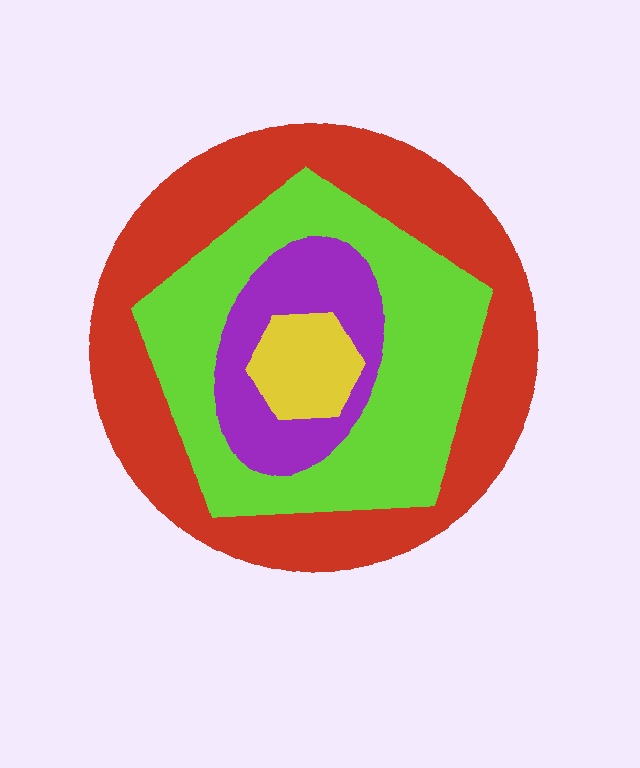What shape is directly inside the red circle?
The lime pentagon.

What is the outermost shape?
The red circle.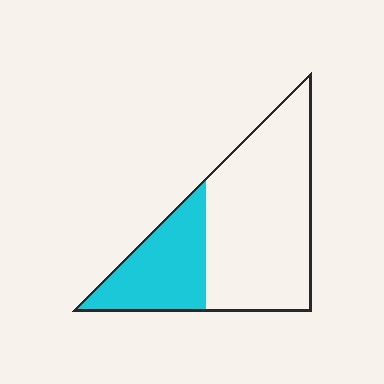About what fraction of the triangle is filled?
About one third (1/3).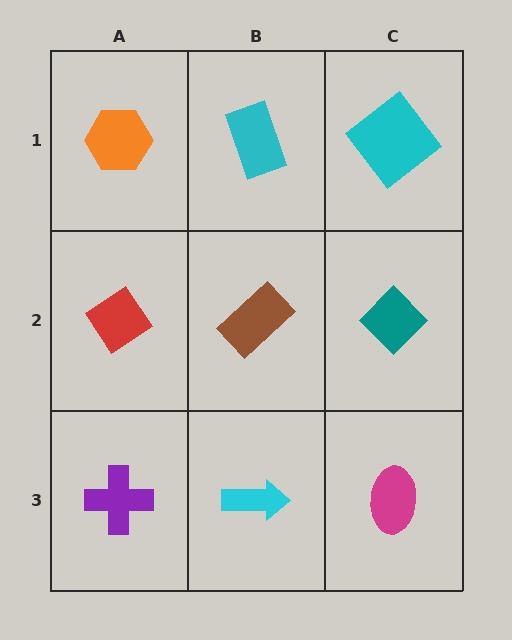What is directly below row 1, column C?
A teal diamond.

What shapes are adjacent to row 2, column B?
A cyan rectangle (row 1, column B), a cyan arrow (row 3, column B), a red diamond (row 2, column A), a teal diamond (row 2, column C).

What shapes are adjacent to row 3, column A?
A red diamond (row 2, column A), a cyan arrow (row 3, column B).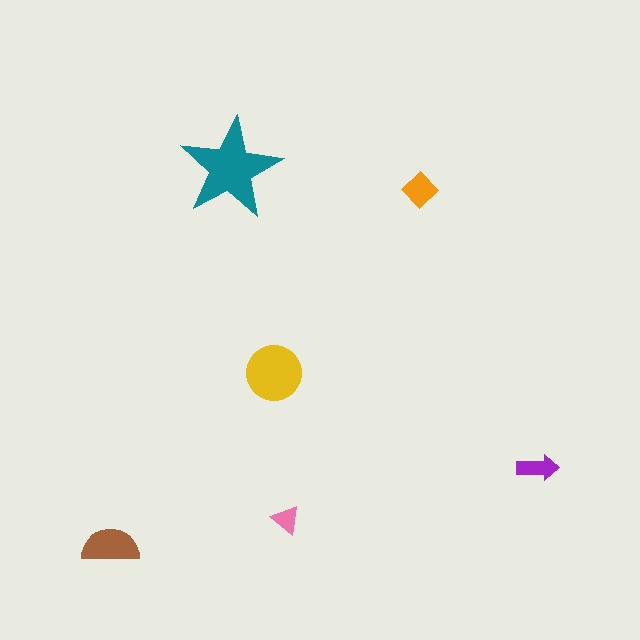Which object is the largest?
The teal star.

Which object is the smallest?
The pink triangle.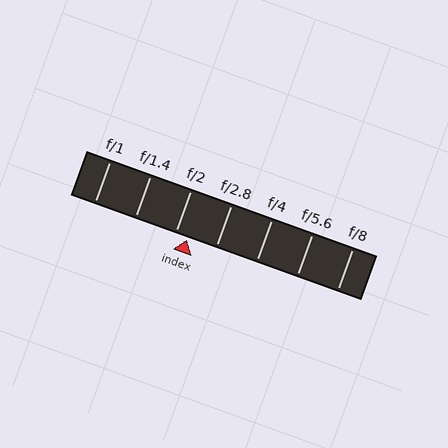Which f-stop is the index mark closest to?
The index mark is closest to f/2.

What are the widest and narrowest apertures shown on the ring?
The widest aperture shown is f/1 and the narrowest is f/8.